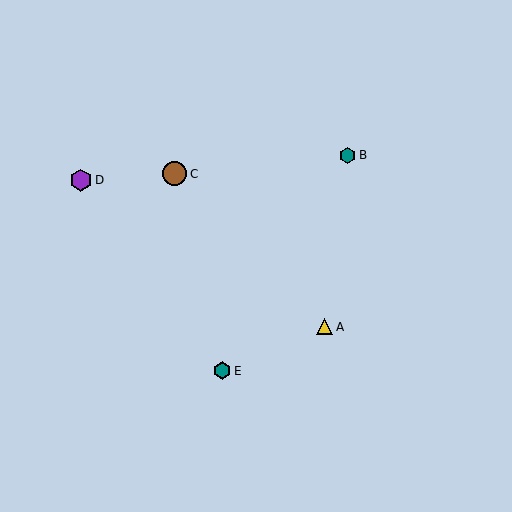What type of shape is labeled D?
Shape D is a purple hexagon.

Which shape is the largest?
The brown circle (labeled C) is the largest.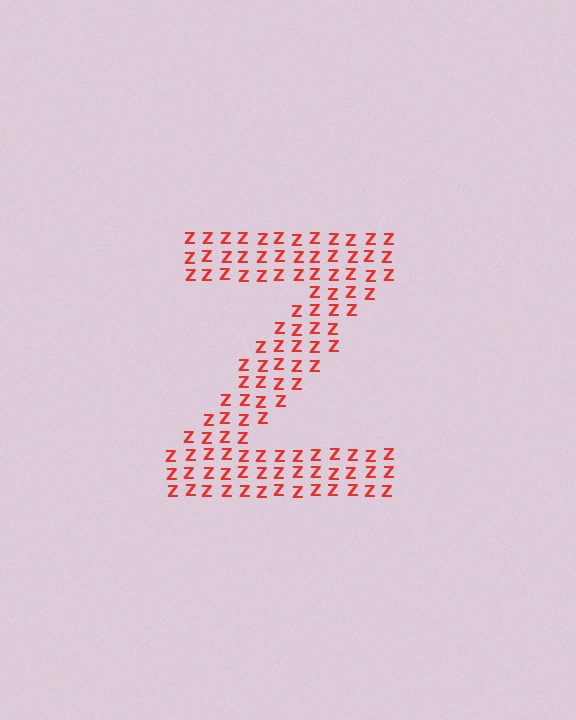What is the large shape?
The large shape is the letter Z.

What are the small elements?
The small elements are letter Z's.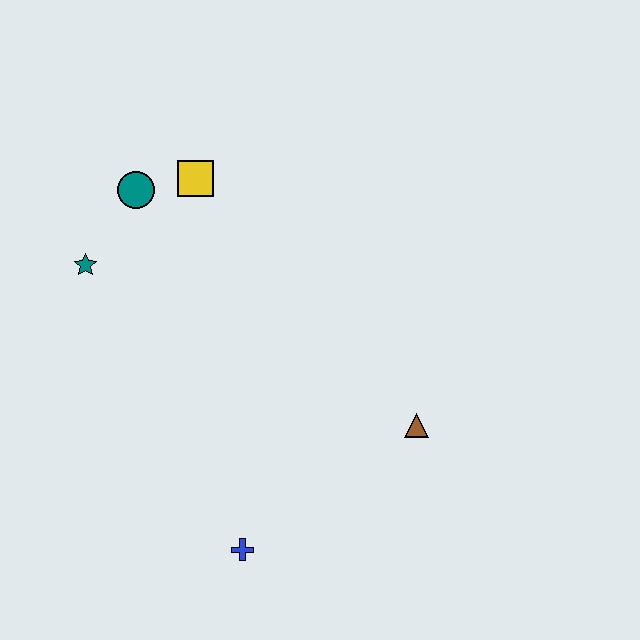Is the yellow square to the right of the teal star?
Yes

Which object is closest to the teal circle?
The yellow square is closest to the teal circle.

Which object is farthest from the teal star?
The brown triangle is farthest from the teal star.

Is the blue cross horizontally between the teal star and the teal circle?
No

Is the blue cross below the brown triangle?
Yes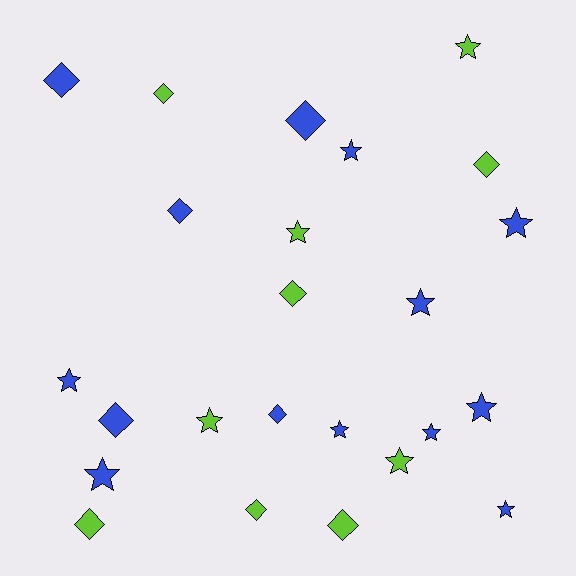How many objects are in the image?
There are 24 objects.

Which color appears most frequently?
Blue, with 14 objects.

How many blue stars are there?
There are 9 blue stars.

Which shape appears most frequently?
Star, with 13 objects.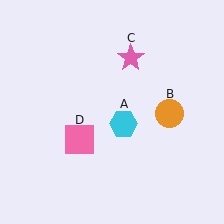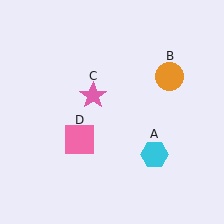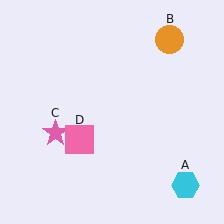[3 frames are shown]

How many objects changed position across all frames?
3 objects changed position: cyan hexagon (object A), orange circle (object B), pink star (object C).